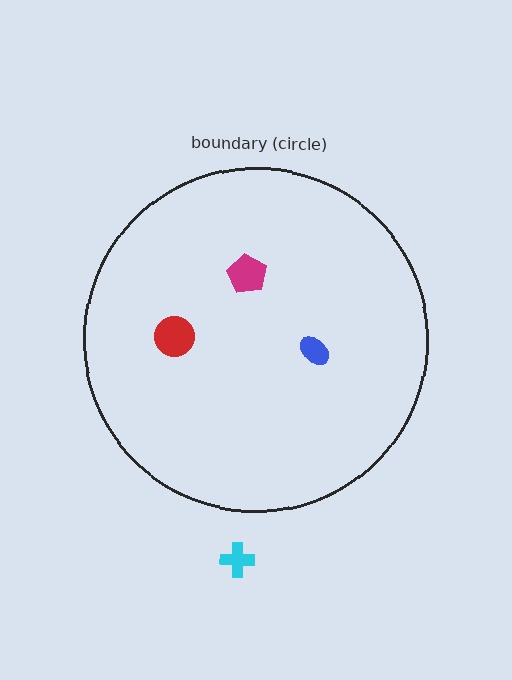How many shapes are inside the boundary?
3 inside, 1 outside.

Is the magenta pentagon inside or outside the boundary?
Inside.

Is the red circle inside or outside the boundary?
Inside.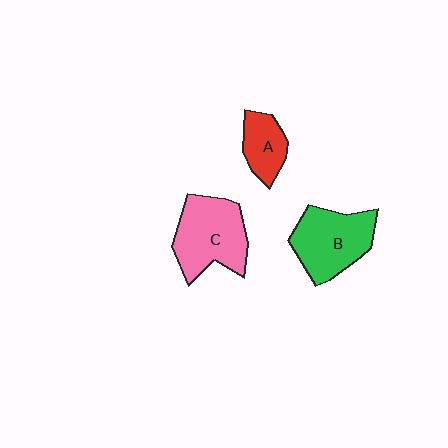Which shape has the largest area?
Shape C (pink).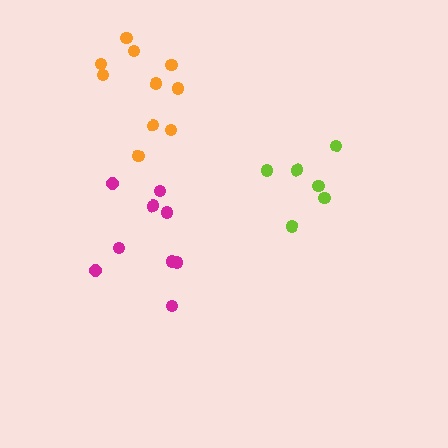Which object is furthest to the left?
The magenta cluster is leftmost.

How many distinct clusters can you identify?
There are 3 distinct clusters.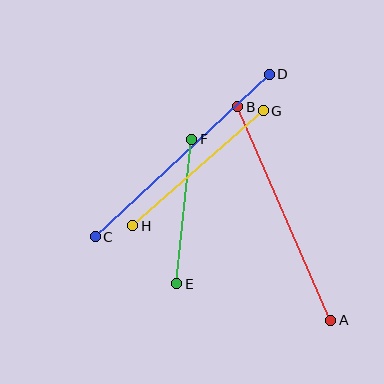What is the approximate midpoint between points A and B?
The midpoint is at approximately (284, 214) pixels.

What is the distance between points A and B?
The distance is approximately 233 pixels.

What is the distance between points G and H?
The distance is approximately 174 pixels.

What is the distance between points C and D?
The distance is approximately 238 pixels.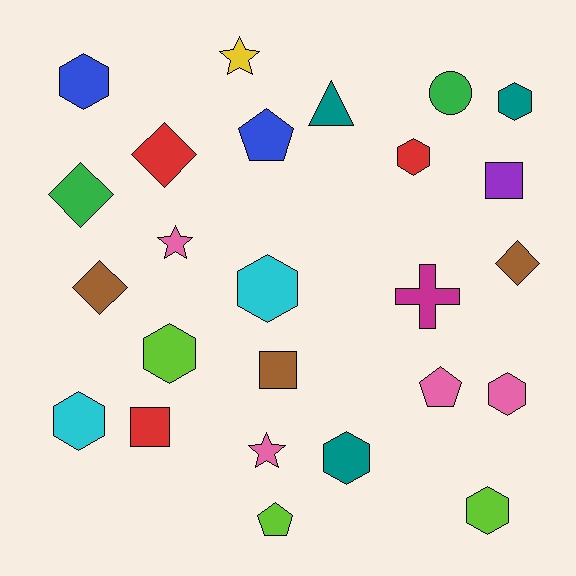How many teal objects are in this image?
There are 3 teal objects.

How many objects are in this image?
There are 25 objects.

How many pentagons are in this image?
There are 3 pentagons.